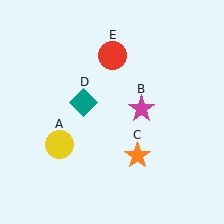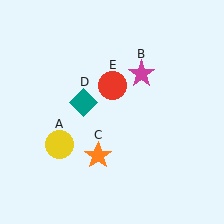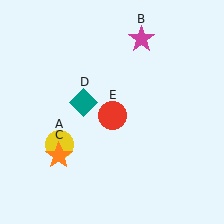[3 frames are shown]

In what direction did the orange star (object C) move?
The orange star (object C) moved left.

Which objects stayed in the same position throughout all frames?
Yellow circle (object A) and teal diamond (object D) remained stationary.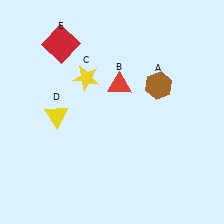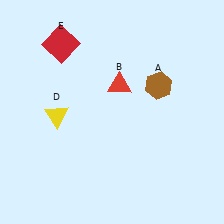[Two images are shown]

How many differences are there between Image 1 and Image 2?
There is 1 difference between the two images.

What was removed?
The yellow star (C) was removed in Image 2.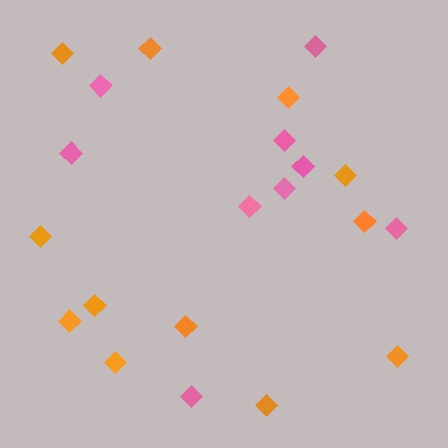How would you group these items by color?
There are 2 groups: one group of pink diamonds (9) and one group of orange diamonds (12).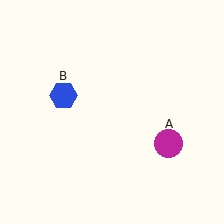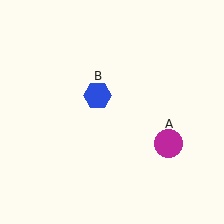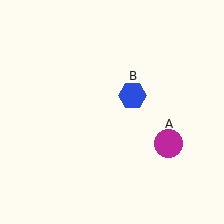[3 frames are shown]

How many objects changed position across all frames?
1 object changed position: blue hexagon (object B).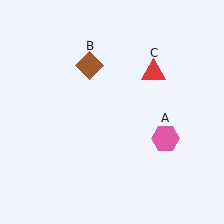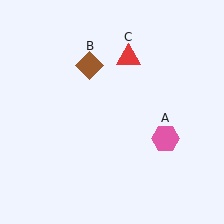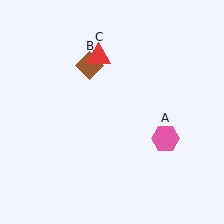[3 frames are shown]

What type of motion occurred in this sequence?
The red triangle (object C) rotated counterclockwise around the center of the scene.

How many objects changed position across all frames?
1 object changed position: red triangle (object C).